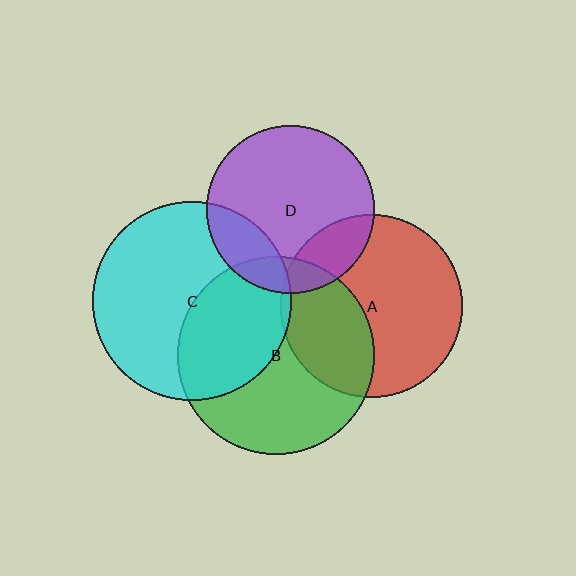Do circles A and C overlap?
Yes.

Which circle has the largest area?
Circle C (cyan).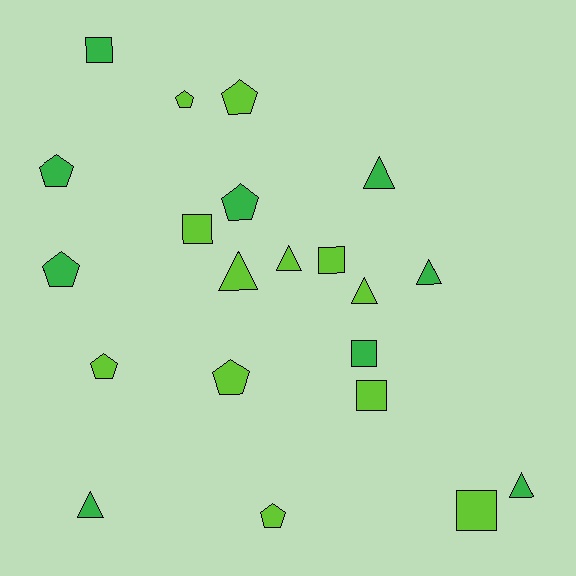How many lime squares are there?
There are 4 lime squares.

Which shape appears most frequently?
Pentagon, with 8 objects.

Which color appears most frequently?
Lime, with 12 objects.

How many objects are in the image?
There are 21 objects.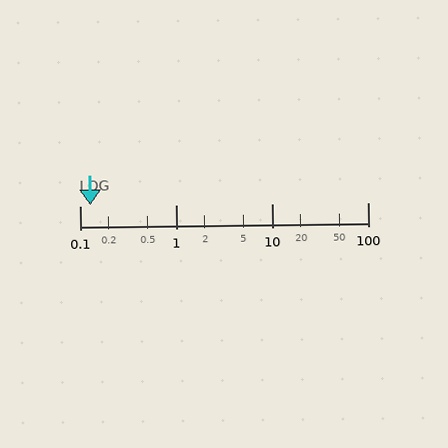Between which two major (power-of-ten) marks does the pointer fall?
The pointer is between 0.1 and 1.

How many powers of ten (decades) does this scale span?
The scale spans 3 decades, from 0.1 to 100.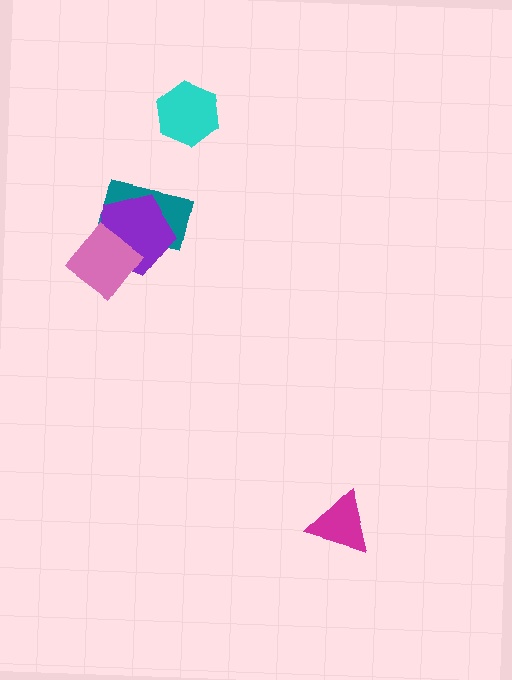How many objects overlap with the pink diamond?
2 objects overlap with the pink diamond.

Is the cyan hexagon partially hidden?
No, no other shape covers it.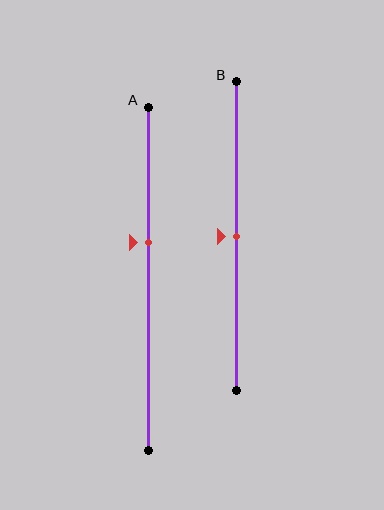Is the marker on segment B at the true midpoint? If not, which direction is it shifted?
Yes, the marker on segment B is at the true midpoint.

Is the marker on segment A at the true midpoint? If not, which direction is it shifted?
No, the marker on segment A is shifted upward by about 10% of the segment length.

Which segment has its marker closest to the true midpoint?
Segment B has its marker closest to the true midpoint.